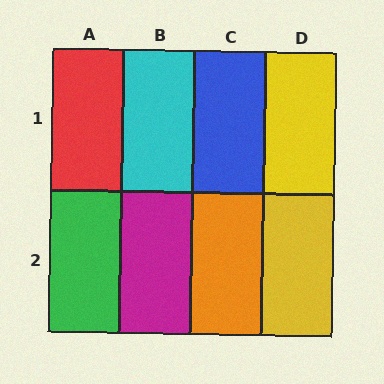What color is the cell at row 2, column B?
Magenta.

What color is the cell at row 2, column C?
Orange.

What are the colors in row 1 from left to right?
Red, cyan, blue, yellow.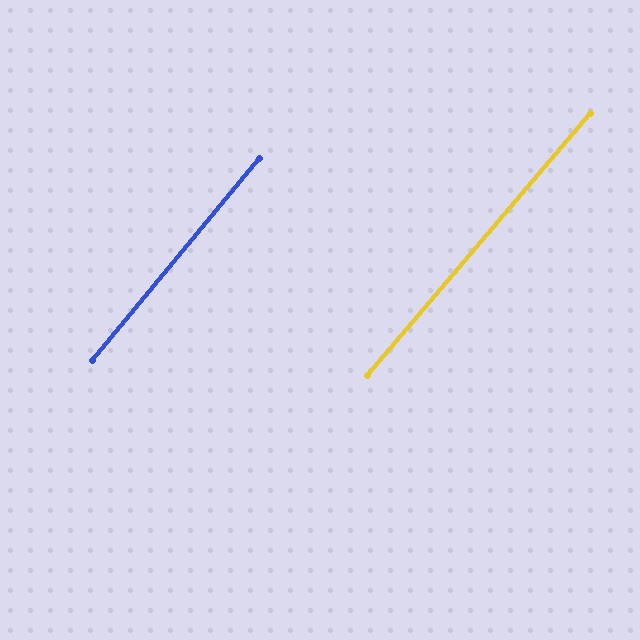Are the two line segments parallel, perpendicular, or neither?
Parallel — their directions differ by only 0.8°.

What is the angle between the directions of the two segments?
Approximately 1 degree.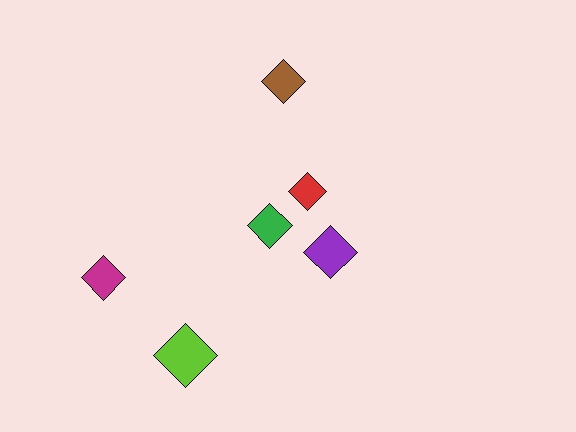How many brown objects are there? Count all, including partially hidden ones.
There is 1 brown object.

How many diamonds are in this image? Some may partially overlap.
There are 6 diamonds.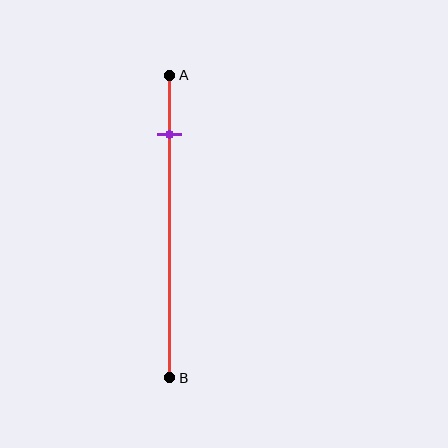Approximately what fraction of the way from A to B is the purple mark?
The purple mark is approximately 20% of the way from A to B.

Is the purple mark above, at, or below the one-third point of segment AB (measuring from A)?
The purple mark is above the one-third point of segment AB.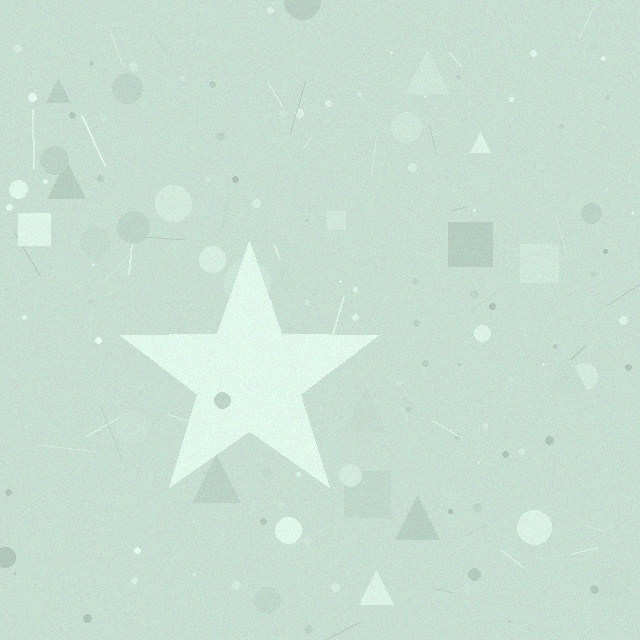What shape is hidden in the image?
A star is hidden in the image.